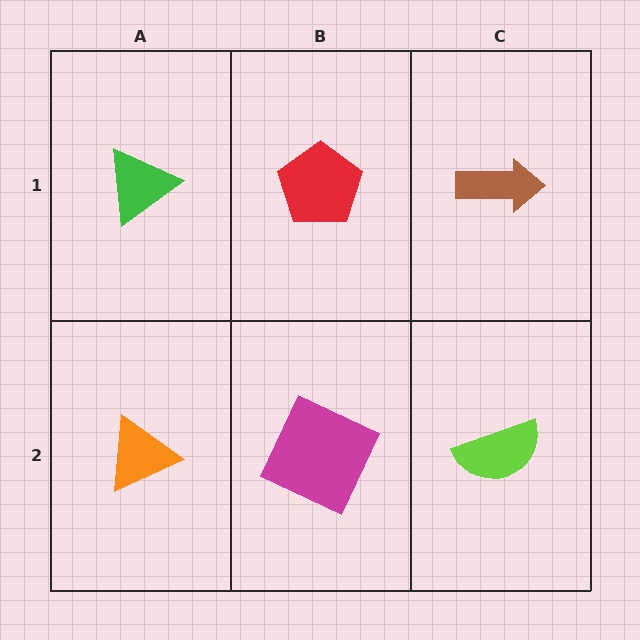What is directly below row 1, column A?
An orange triangle.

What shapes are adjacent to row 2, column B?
A red pentagon (row 1, column B), an orange triangle (row 2, column A), a lime semicircle (row 2, column C).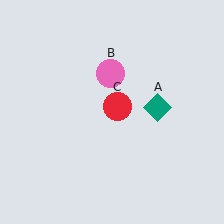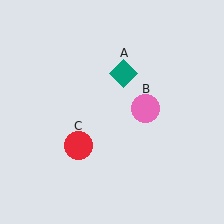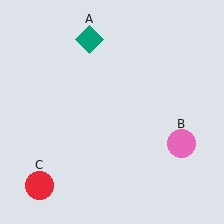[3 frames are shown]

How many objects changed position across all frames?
3 objects changed position: teal diamond (object A), pink circle (object B), red circle (object C).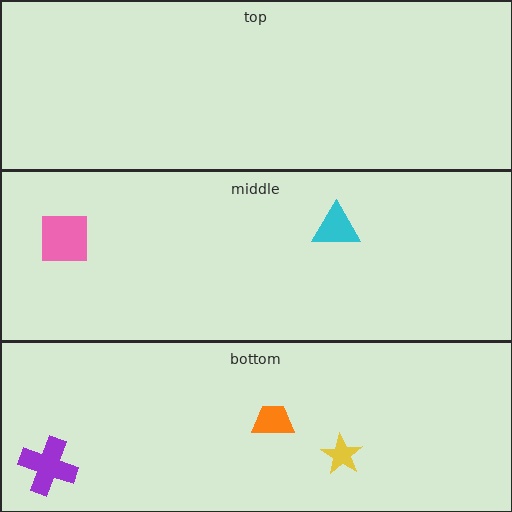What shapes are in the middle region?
The cyan triangle, the pink square.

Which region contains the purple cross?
The bottom region.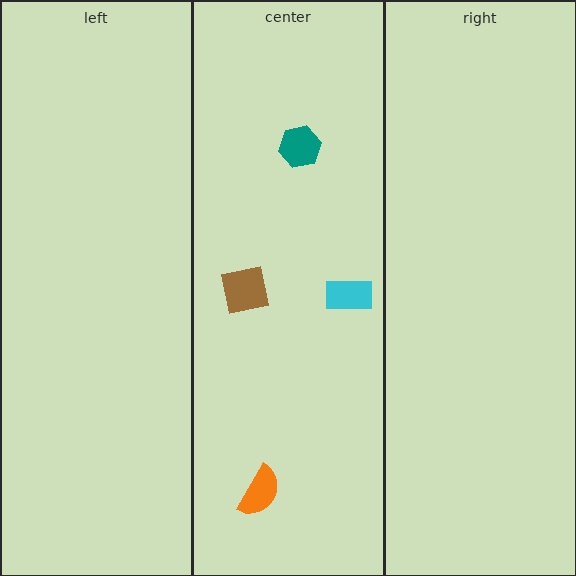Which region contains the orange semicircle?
The center region.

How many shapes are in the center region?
4.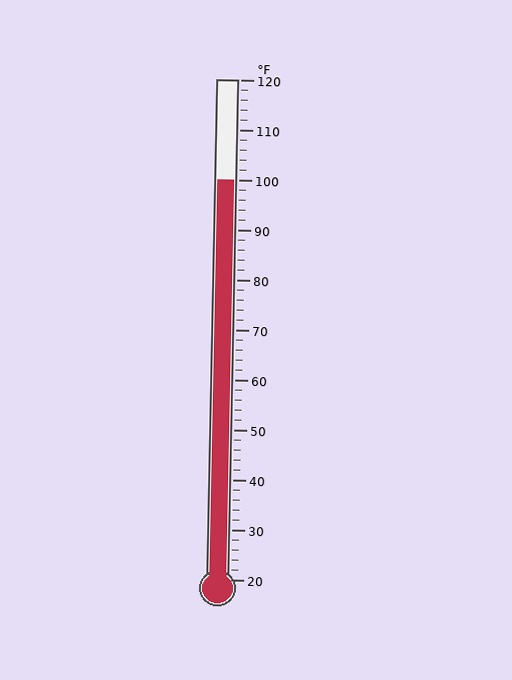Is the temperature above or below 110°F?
The temperature is below 110°F.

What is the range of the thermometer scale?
The thermometer scale ranges from 20°F to 120°F.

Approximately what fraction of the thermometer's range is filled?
The thermometer is filled to approximately 80% of its range.